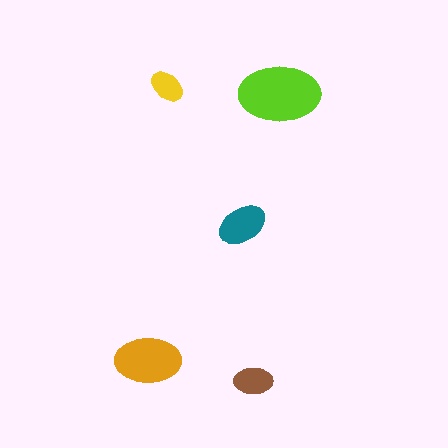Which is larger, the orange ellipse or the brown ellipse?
The orange one.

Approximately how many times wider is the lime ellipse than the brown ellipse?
About 2 times wider.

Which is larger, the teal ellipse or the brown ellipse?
The teal one.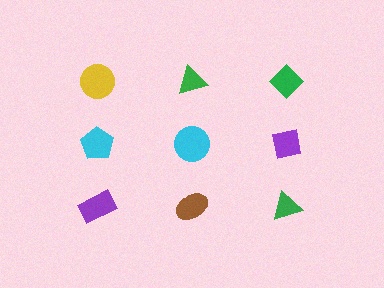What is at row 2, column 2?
A cyan circle.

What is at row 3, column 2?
A brown ellipse.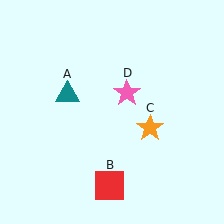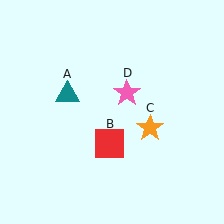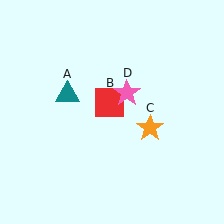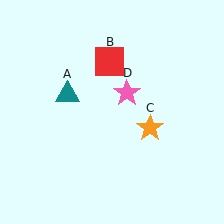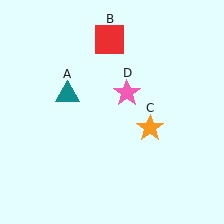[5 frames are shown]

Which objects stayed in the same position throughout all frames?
Teal triangle (object A) and orange star (object C) and pink star (object D) remained stationary.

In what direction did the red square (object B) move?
The red square (object B) moved up.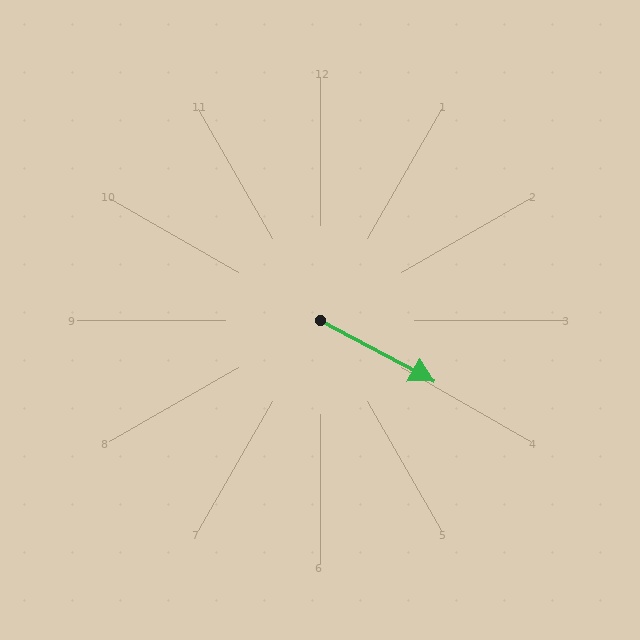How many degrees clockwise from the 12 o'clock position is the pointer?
Approximately 118 degrees.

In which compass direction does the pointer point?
Southeast.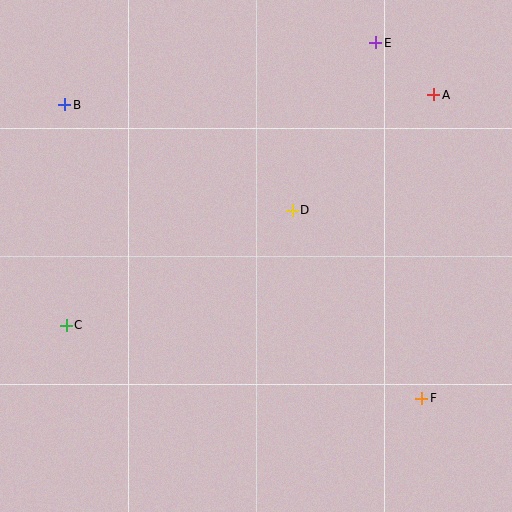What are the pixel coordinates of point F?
Point F is at (422, 398).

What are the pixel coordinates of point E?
Point E is at (376, 43).